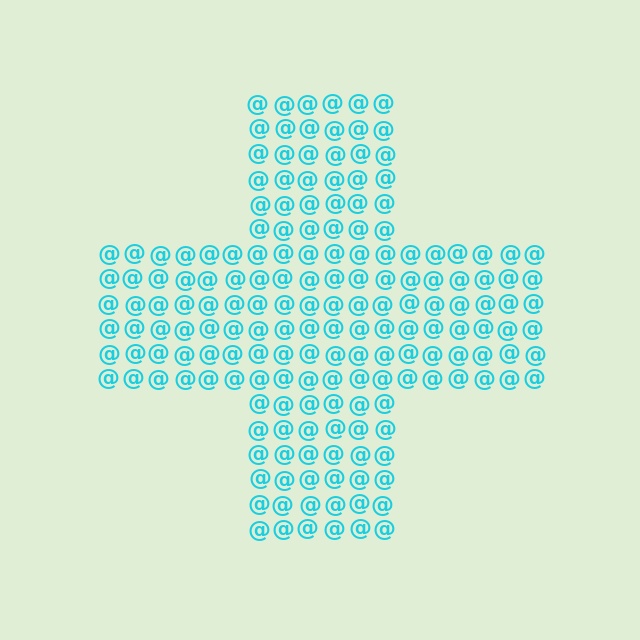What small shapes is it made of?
It is made of small at signs.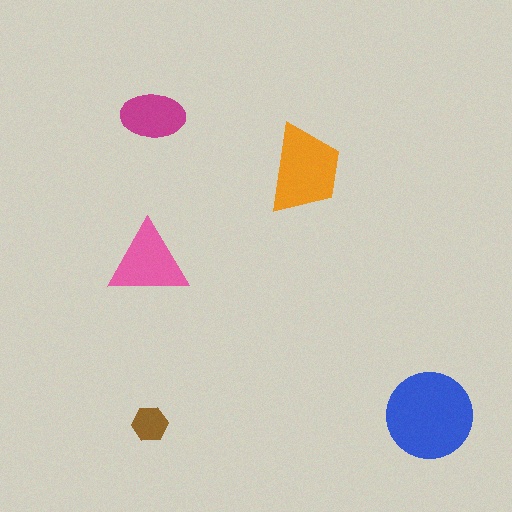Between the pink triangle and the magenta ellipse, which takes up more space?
The pink triangle.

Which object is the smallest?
The brown hexagon.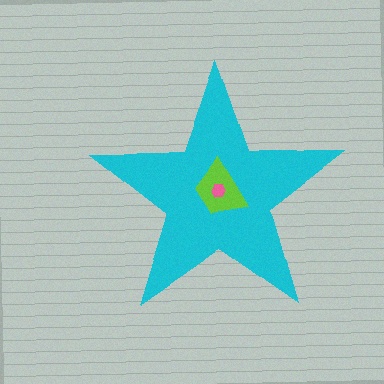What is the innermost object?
The pink hexagon.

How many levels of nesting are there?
3.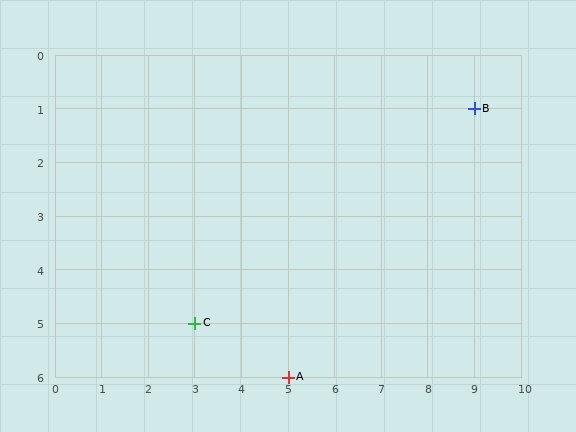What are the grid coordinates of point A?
Point A is at grid coordinates (5, 6).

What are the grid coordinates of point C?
Point C is at grid coordinates (3, 5).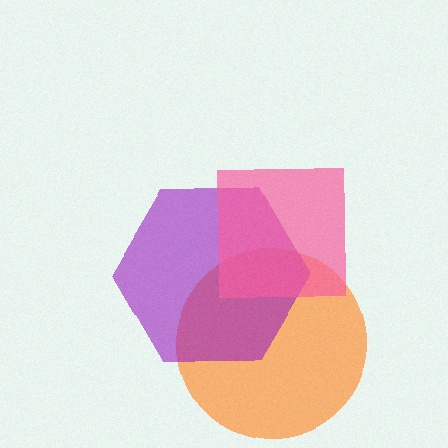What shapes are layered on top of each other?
The layered shapes are: an orange circle, a purple hexagon, a pink square.